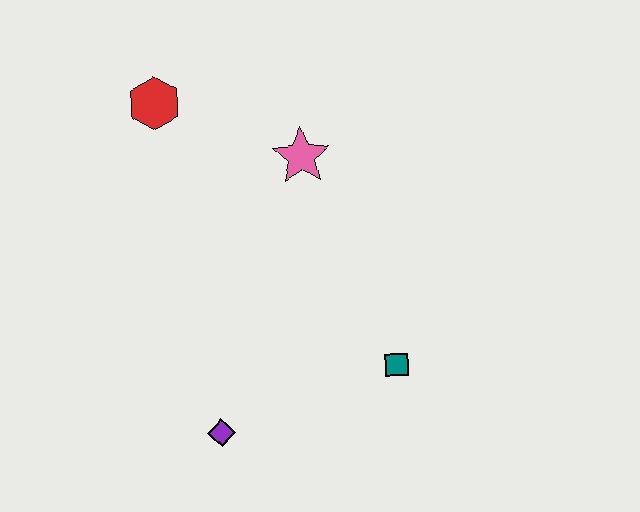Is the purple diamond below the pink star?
Yes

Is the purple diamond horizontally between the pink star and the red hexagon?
Yes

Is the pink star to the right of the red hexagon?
Yes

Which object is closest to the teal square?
The purple diamond is closest to the teal square.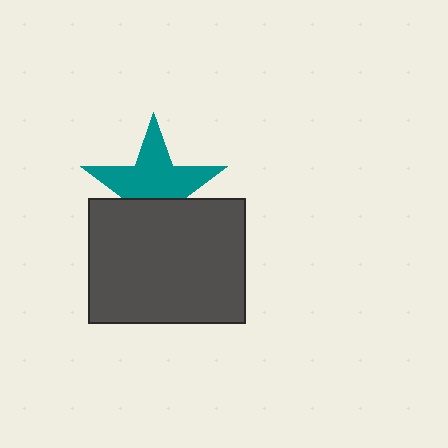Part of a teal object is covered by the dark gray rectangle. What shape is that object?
It is a star.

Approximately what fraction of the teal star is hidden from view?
Roughly 38% of the teal star is hidden behind the dark gray rectangle.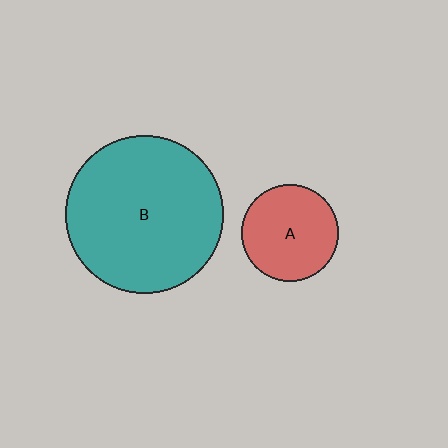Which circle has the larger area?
Circle B (teal).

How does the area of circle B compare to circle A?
Approximately 2.6 times.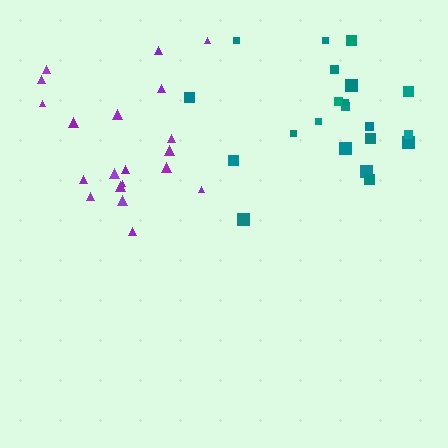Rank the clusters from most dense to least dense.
purple, teal.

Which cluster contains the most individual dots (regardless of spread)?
Teal (21).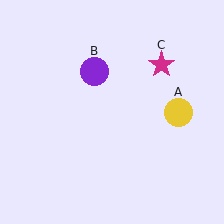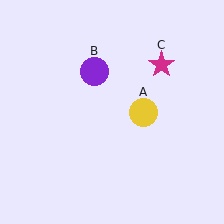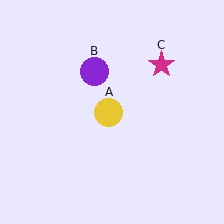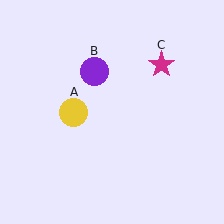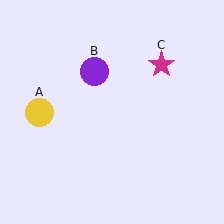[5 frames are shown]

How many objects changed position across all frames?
1 object changed position: yellow circle (object A).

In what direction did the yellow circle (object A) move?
The yellow circle (object A) moved left.